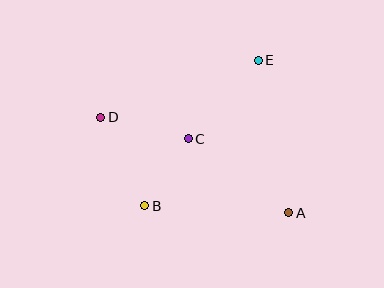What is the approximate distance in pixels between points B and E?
The distance between B and E is approximately 185 pixels.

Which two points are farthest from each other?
Points A and D are farthest from each other.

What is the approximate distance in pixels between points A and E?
The distance between A and E is approximately 156 pixels.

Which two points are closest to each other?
Points B and C are closest to each other.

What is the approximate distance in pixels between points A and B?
The distance between A and B is approximately 144 pixels.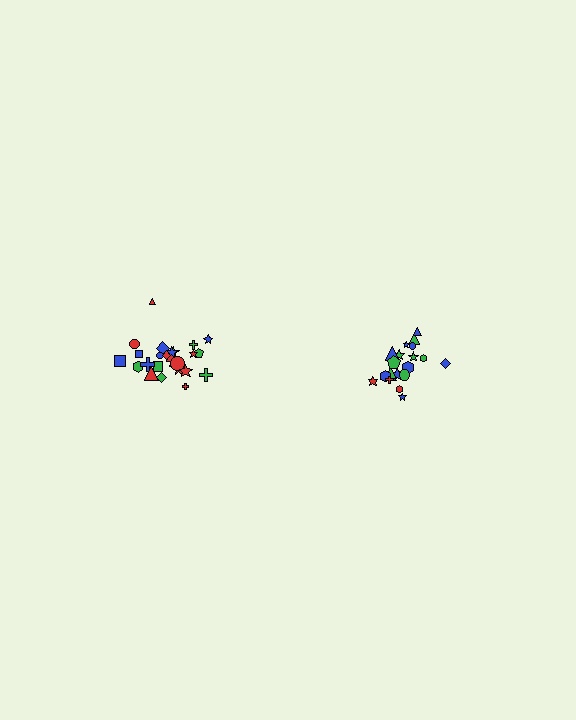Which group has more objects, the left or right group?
The left group.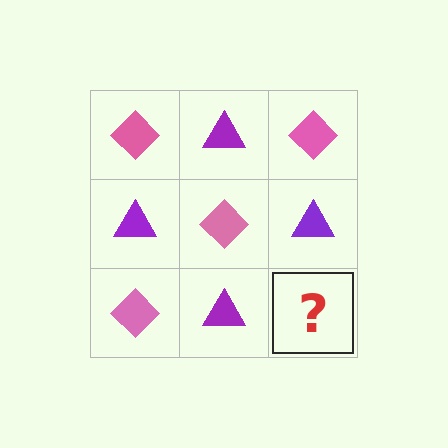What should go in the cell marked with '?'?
The missing cell should contain a pink diamond.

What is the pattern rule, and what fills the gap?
The rule is that it alternates pink diamond and purple triangle in a checkerboard pattern. The gap should be filled with a pink diamond.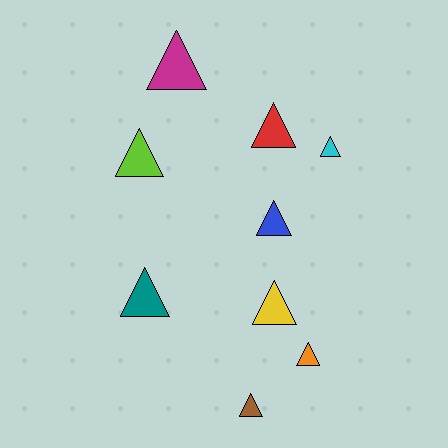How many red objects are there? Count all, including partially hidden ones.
There is 1 red object.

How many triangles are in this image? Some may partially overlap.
There are 9 triangles.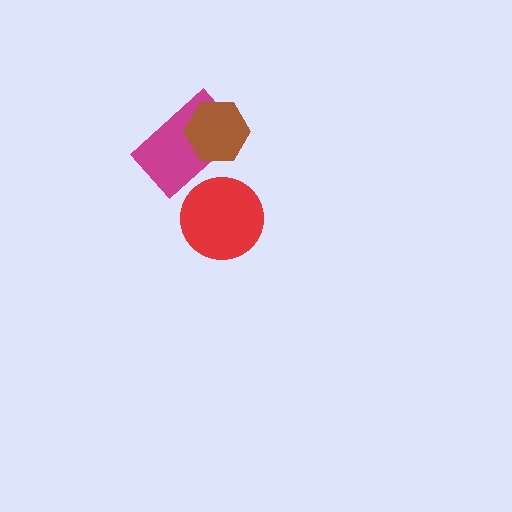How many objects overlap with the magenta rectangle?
1 object overlaps with the magenta rectangle.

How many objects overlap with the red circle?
0 objects overlap with the red circle.